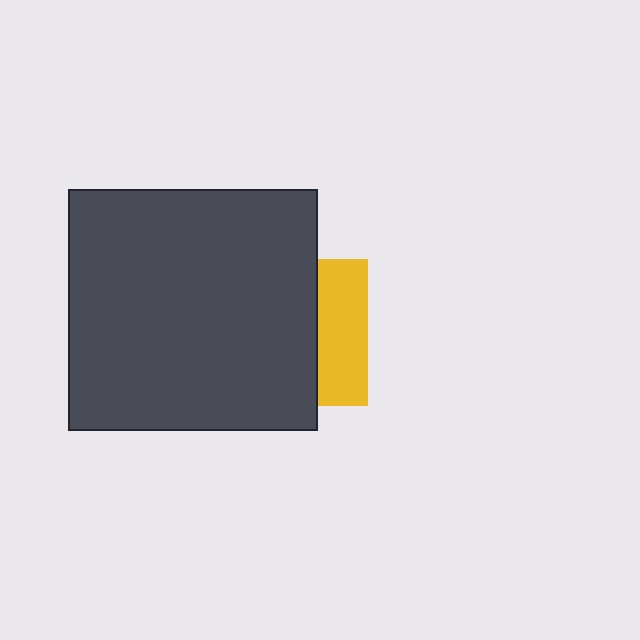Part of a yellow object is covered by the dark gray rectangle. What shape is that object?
It is a square.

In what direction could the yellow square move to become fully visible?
The yellow square could move right. That would shift it out from behind the dark gray rectangle entirely.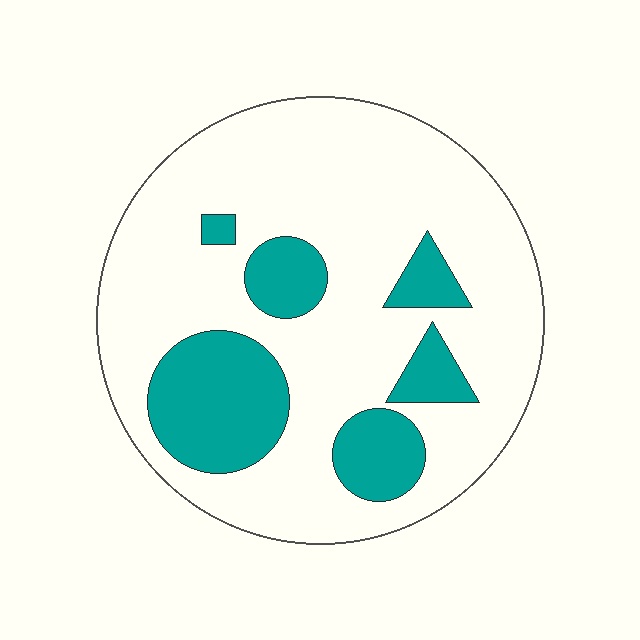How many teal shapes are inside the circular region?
6.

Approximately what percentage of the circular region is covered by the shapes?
Approximately 25%.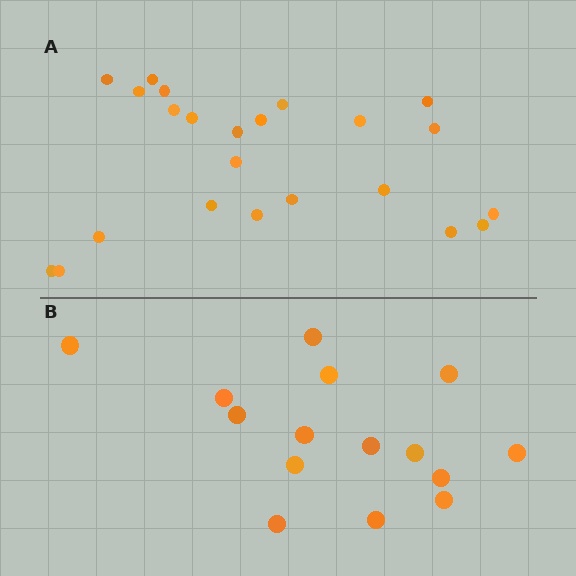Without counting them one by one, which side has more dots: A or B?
Region A (the top region) has more dots.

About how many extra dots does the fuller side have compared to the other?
Region A has roughly 8 or so more dots than region B.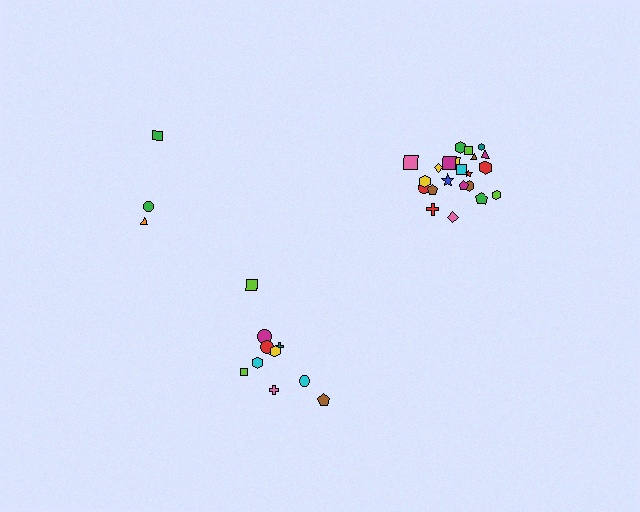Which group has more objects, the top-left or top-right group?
The top-right group.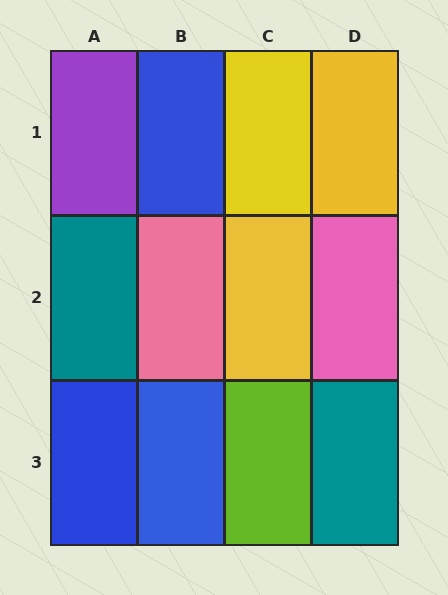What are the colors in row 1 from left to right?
Purple, blue, yellow, yellow.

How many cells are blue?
3 cells are blue.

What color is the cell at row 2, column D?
Pink.